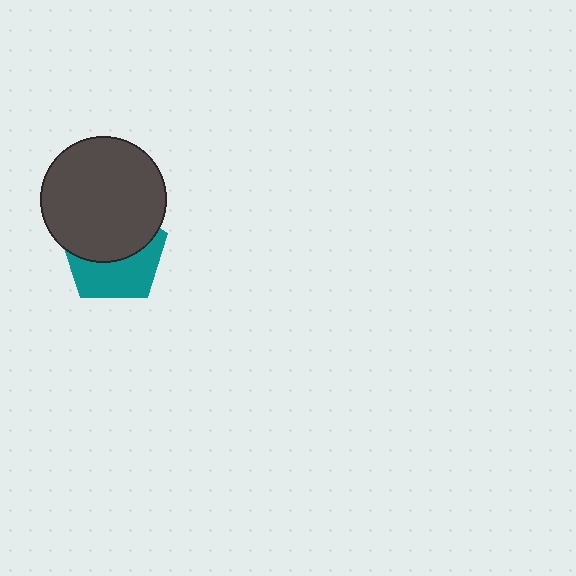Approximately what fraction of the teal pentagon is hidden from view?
Roughly 55% of the teal pentagon is hidden behind the dark gray circle.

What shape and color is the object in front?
The object in front is a dark gray circle.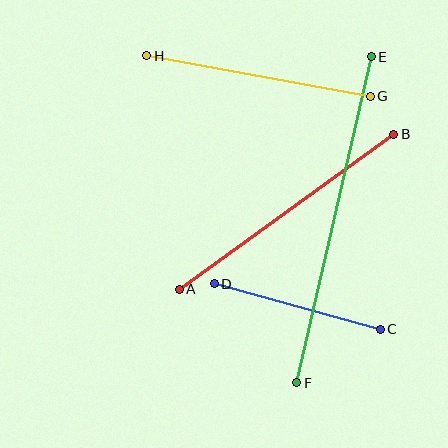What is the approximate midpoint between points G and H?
The midpoint is at approximately (259, 76) pixels.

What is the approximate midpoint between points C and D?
The midpoint is at approximately (297, 306) pixels.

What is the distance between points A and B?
The distance is approximately 264 pixels.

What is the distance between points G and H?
The distance is approximately 227 pixels.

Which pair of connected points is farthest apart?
Points E and F are farthest apart.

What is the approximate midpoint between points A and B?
The midpoint is at approximately (286, 212) pixels.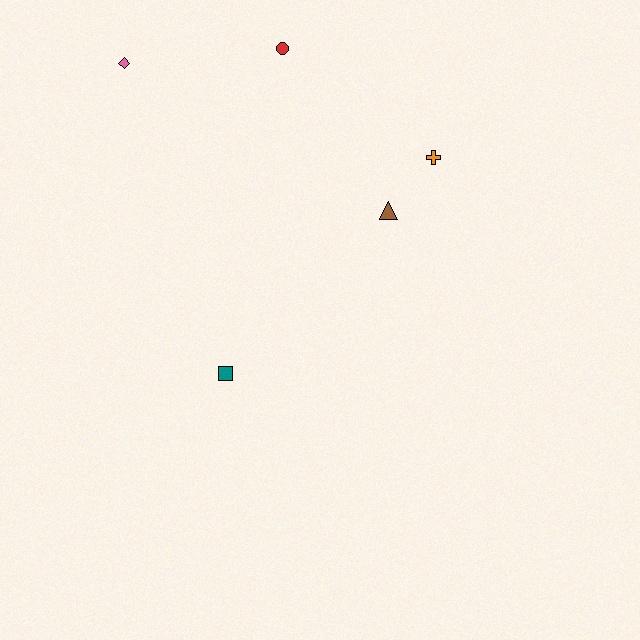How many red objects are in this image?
There is 1 red object.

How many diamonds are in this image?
There is 1 diamond.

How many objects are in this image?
There are 5 objects.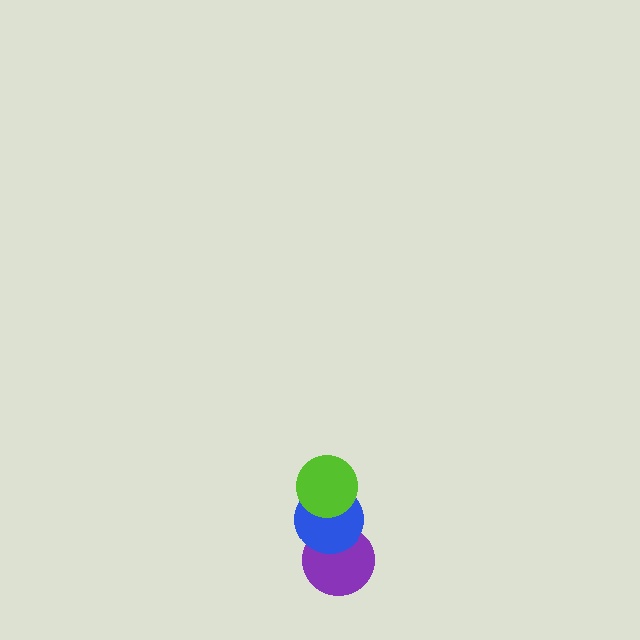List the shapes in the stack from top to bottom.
From top to bottom: the lime circle, the blue circle, the purple circle.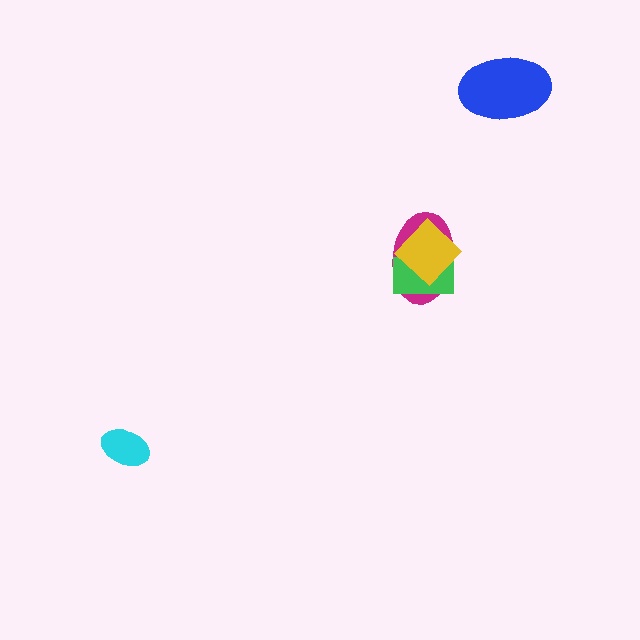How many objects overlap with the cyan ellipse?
0 objects overlap with the cyan ellipse.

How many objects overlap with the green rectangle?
2 objects overlap with the green rectangle.